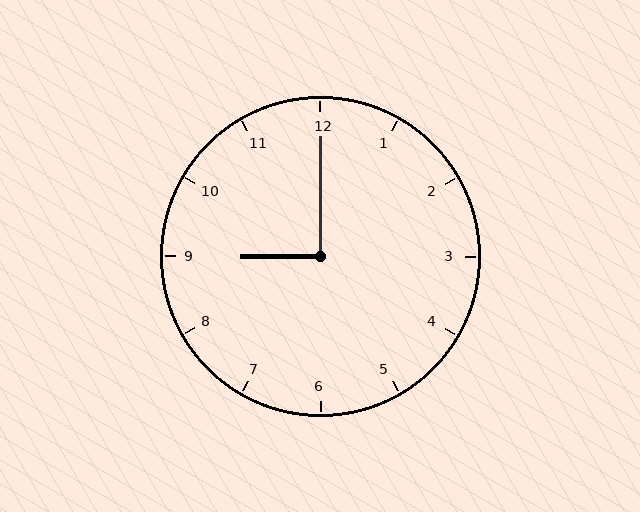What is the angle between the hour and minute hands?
Approximately 90 degrees.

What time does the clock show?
9:00.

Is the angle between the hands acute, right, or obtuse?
It is right.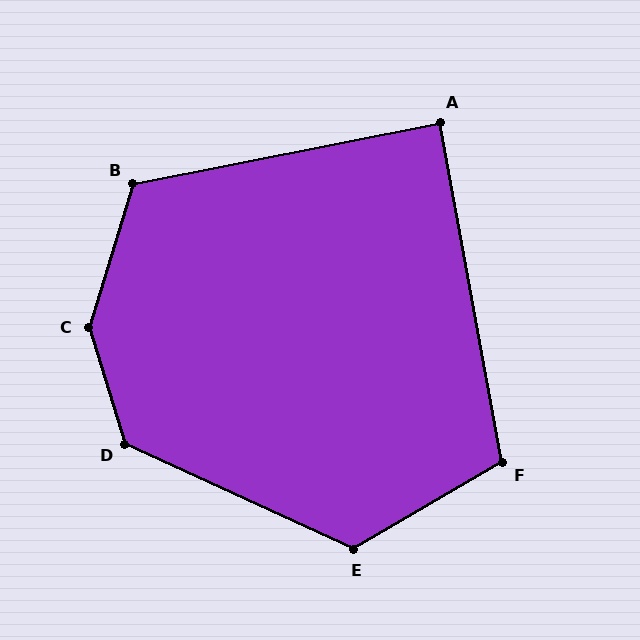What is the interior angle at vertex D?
Approximately 132 degrees (obtuse).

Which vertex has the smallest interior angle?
A, at approximately 89 degrees.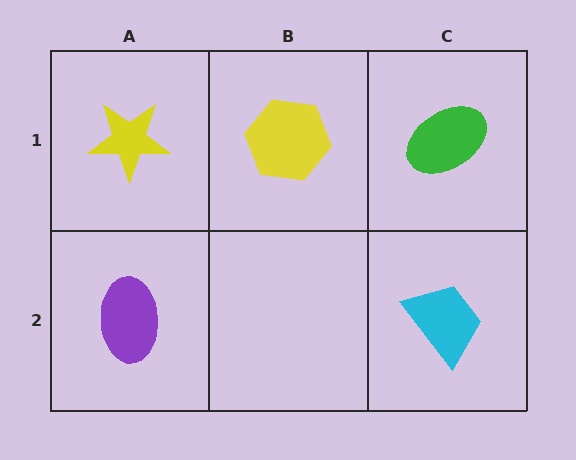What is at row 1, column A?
A yellow star.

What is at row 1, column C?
A green ellipse.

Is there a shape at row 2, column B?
No, that cell is empty.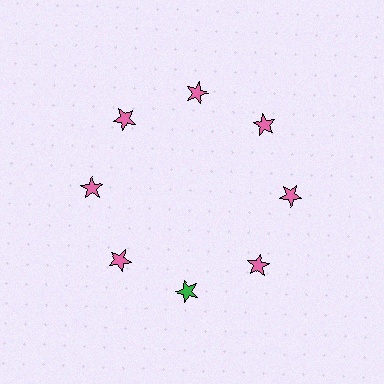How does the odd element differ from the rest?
It has a different color: green instead of pink.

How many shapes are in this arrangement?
There are 8 shapes arranged in a ring pattern.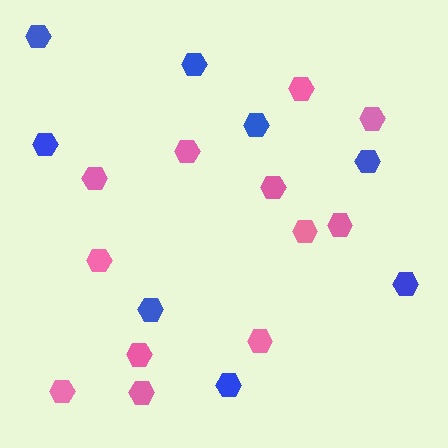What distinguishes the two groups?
There are 2 groups: one group of blue hexagons (8) and one group of pink hexagons (12).